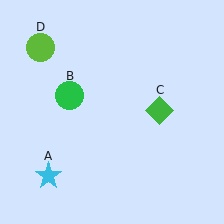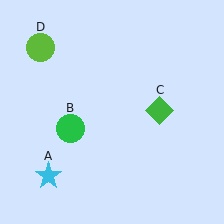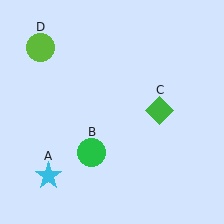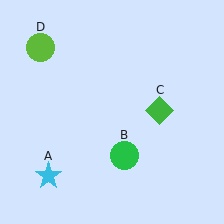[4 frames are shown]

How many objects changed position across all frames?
1 object changed position: green circle (object B).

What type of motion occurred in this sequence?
The green circle (object B) rotated counterclockwise around the center of the scene.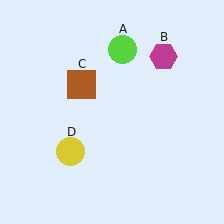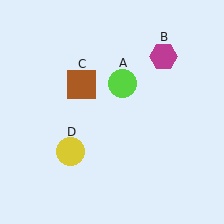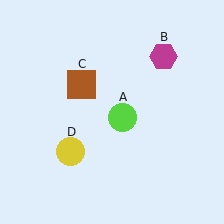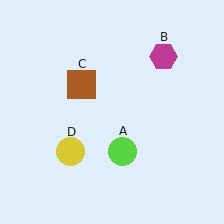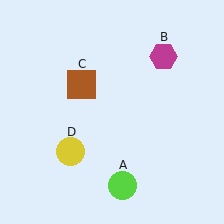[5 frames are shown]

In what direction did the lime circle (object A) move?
The lime circle (object A) moved down.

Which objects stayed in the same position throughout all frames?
Magenta hexagon (object B) and brown square (object C) and yellow circle (object D) remained stationary.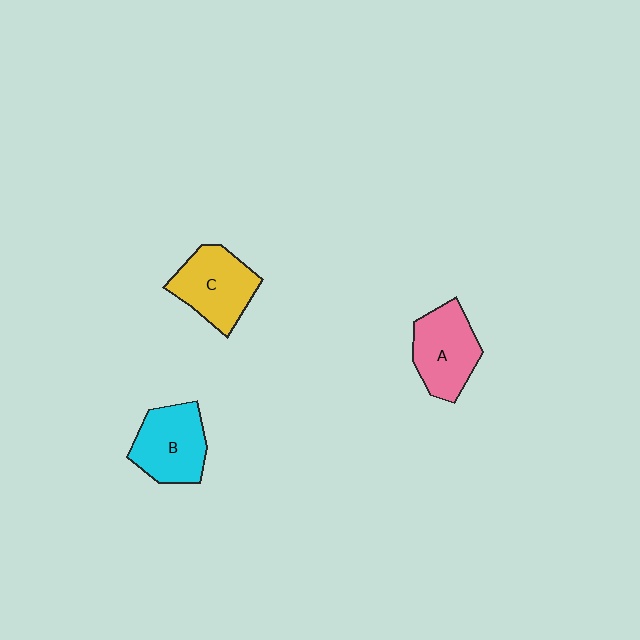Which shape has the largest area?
Shape C (yellow).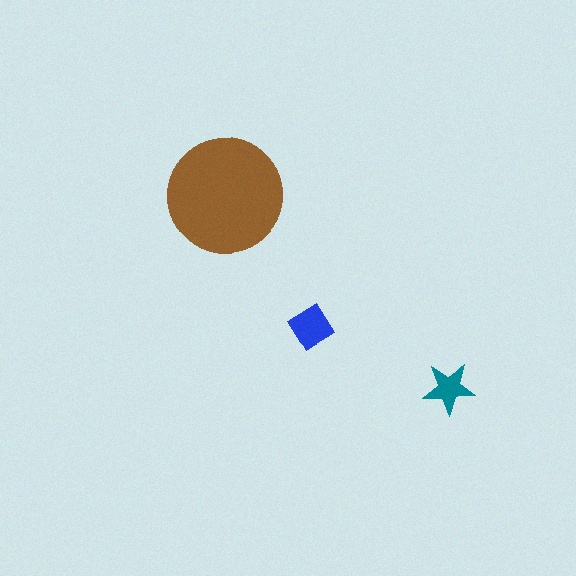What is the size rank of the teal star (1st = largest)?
3rd.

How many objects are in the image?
There are 3 objects in the image.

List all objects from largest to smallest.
The brown circle, the blue diamond, the teal star.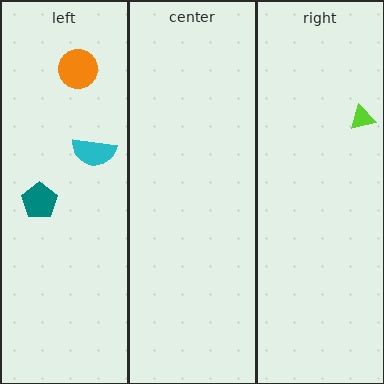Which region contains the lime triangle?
The right region.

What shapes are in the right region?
The lime triangle.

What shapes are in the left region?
The teal pentagon, the cyan semicircle, the orange circle.